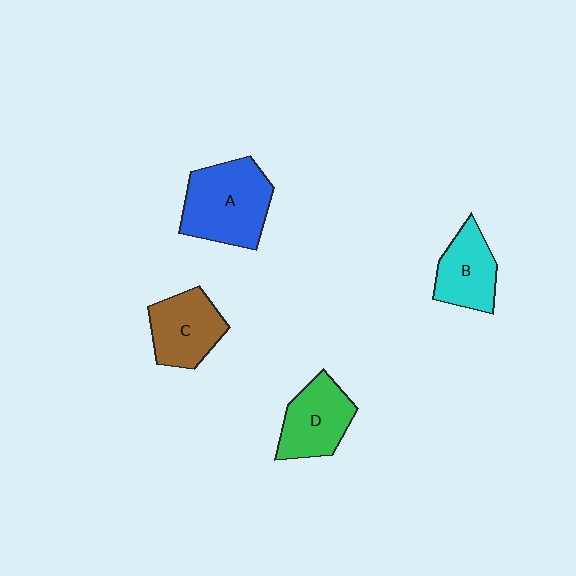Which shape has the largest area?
Shape A (blue).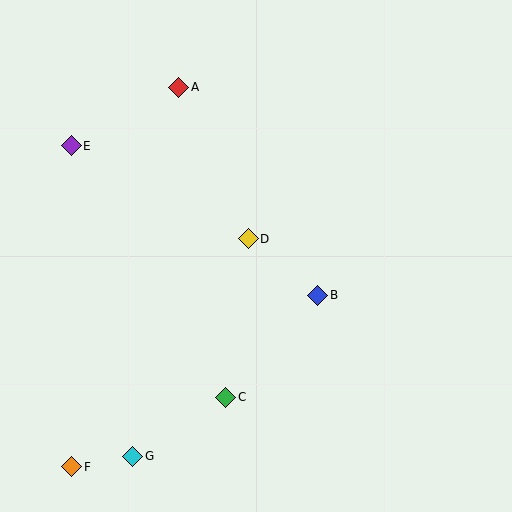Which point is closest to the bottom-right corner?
Point B is closest to the bottom-right corner.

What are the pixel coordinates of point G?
Point G is at (133, 456).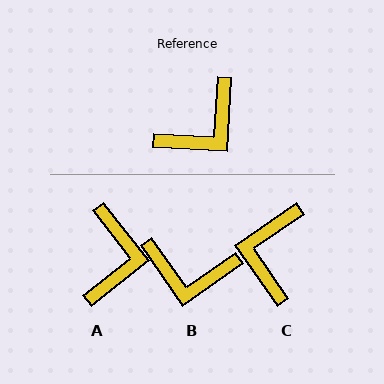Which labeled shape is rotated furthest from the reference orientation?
C, about 142 degrees away.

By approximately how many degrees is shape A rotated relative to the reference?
Approximately 42 degrees counter-clockwise.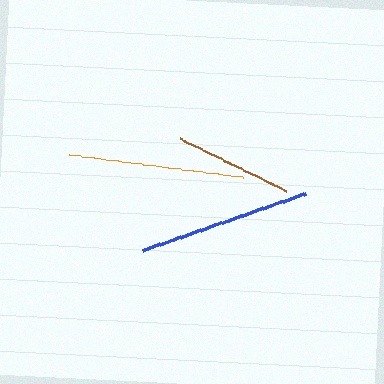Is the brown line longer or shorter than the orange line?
The orange line is longer than the brown line.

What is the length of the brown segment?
The brown segment is approximately 119 pixels long.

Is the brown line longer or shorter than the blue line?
The blue line is longer than the brown line.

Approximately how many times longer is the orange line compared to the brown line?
The orange line is approximately 1.5 times the length of the brown line.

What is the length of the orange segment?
The orange segment is approximately 176 pixels long.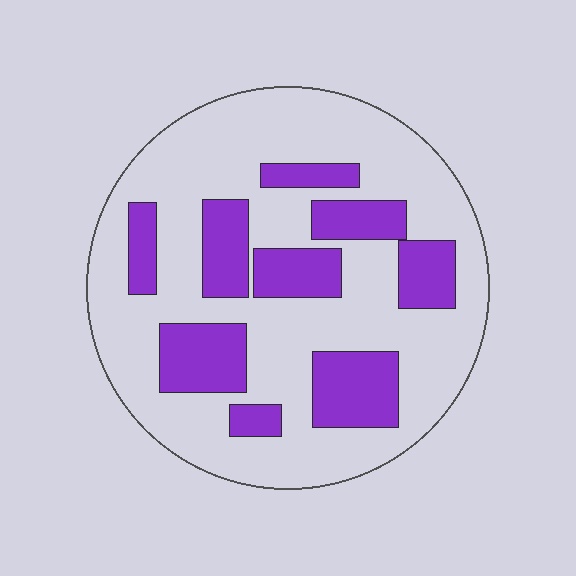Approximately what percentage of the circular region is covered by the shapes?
Approximately 30%.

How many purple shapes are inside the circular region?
9.